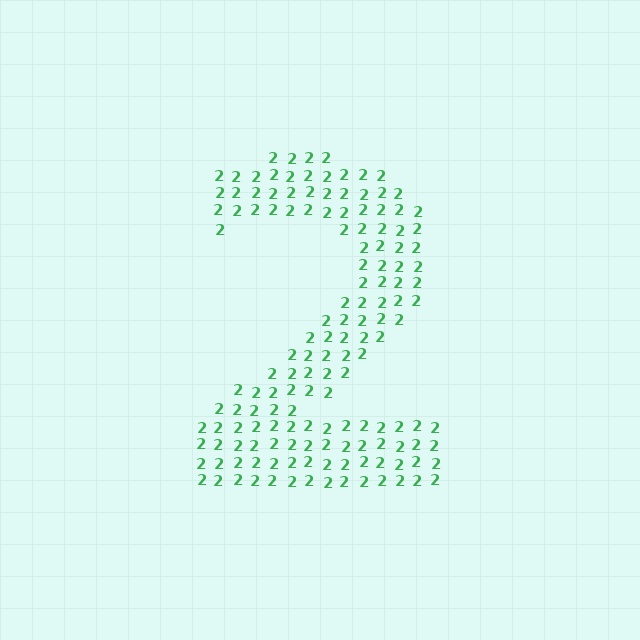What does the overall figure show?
The overall figure shows the digit 2.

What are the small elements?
The small elements are digit 2's.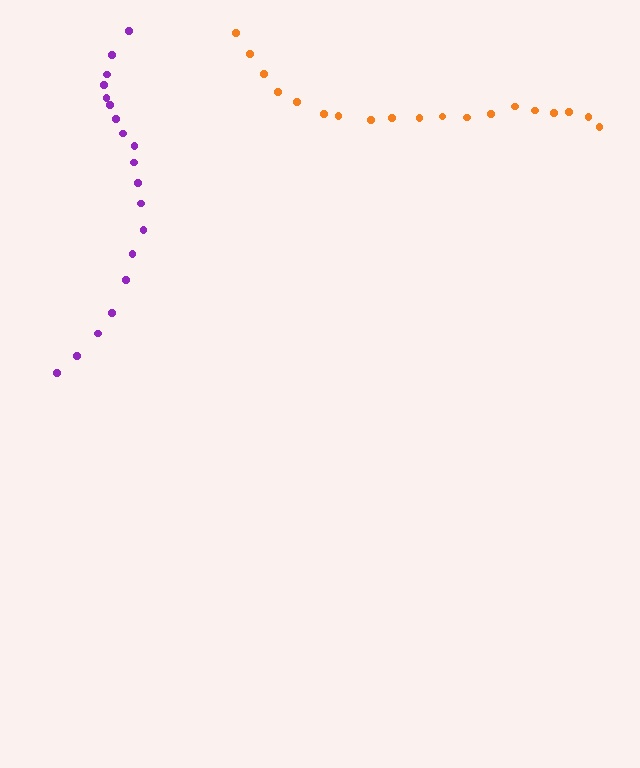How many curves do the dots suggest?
There are 2 distinct paths.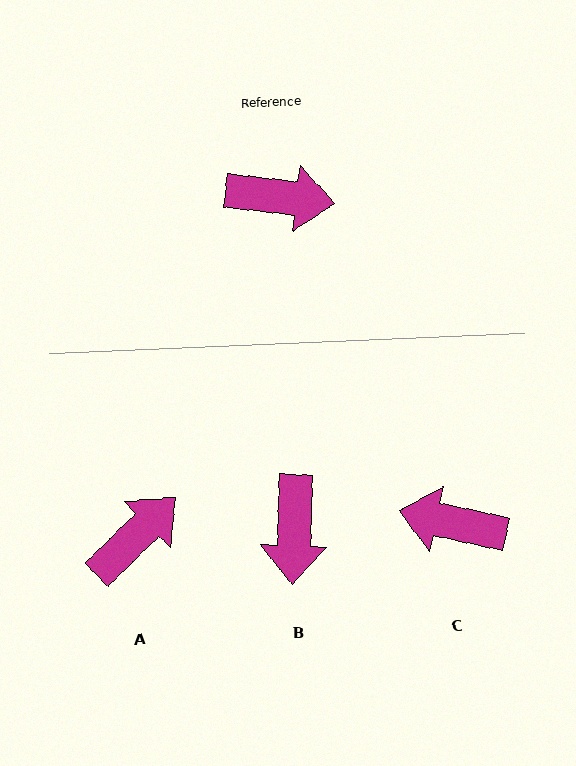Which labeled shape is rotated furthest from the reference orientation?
C, about 175 degrees away.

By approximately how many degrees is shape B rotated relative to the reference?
Approximately 85 degrees clockwise.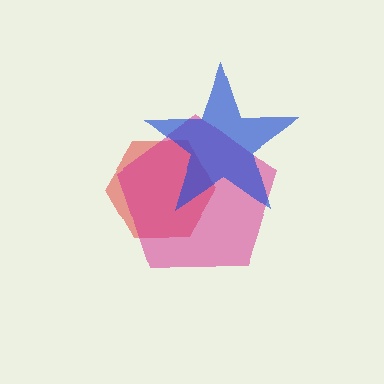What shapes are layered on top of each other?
The layered shapes are: a red hexagon, a magenta pentagon, a blue star.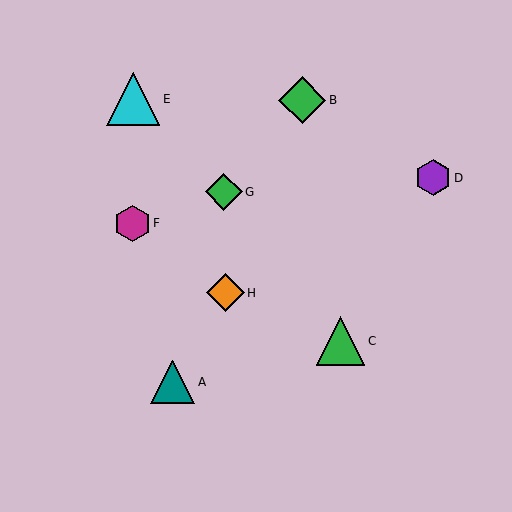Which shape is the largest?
The cyan triangle (labeled E) is the largest.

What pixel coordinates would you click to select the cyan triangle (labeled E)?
Click at (133, 99) to select the cyan triangle E.